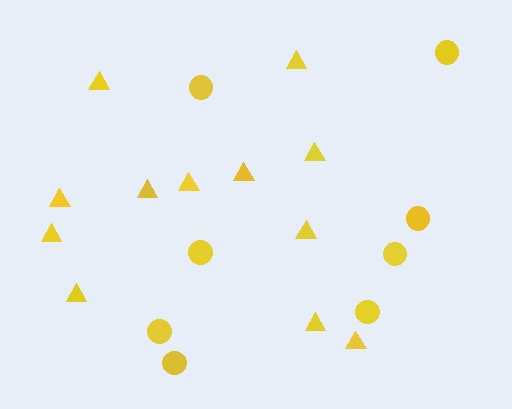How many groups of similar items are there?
There are 2 groups: one group of triangles (12) and one group of circles (8).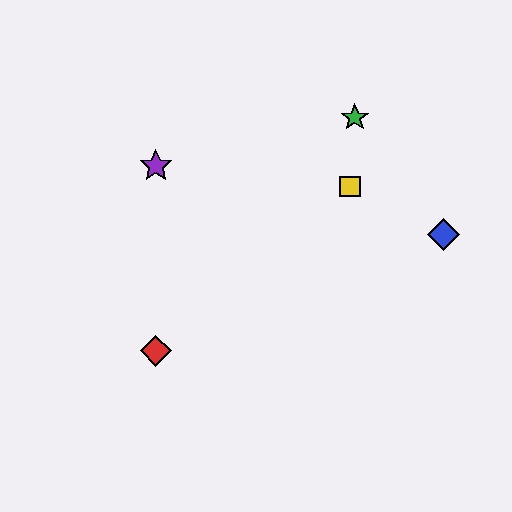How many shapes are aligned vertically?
2 shapes (the red diamond, the purple star) are aligned vertically.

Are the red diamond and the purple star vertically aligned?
Yes, both are at x≈156.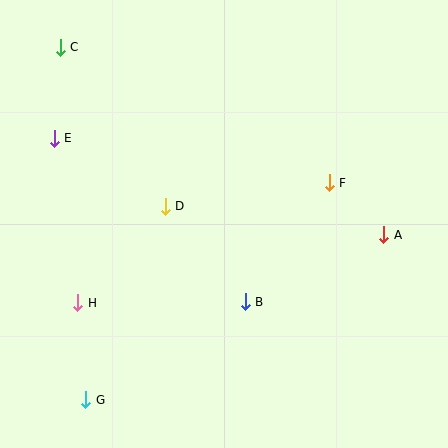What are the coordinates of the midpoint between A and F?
The midpoint between A and F is at (357, 209).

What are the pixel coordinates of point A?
Point A is at (384, 235).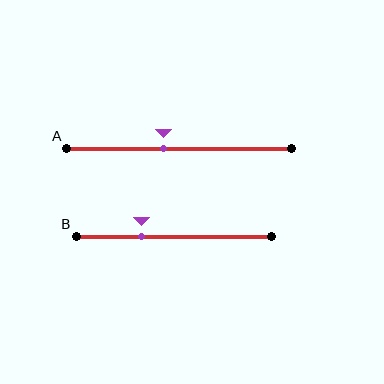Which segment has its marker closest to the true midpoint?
Segment A has its marker closest to the true midpoint.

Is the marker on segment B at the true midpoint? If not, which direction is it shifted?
No, the marker on segment B is shifted to the left by about 17% of the segment length.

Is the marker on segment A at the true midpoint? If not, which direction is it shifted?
No, the marker on segment A is shifted to the left by about 7% of the segment length.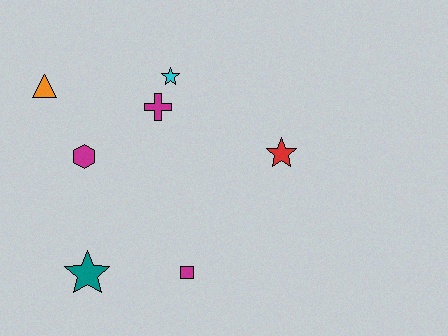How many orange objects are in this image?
There is 1 orange object.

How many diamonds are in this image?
There are no diamonds.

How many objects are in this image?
There are 7 objects.